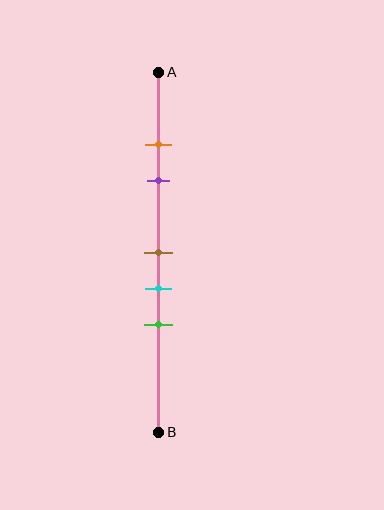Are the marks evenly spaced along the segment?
No, the marks are not evenly spaced.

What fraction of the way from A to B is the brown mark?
The brown mark is approximately 50% (0.5) of the way from A to B.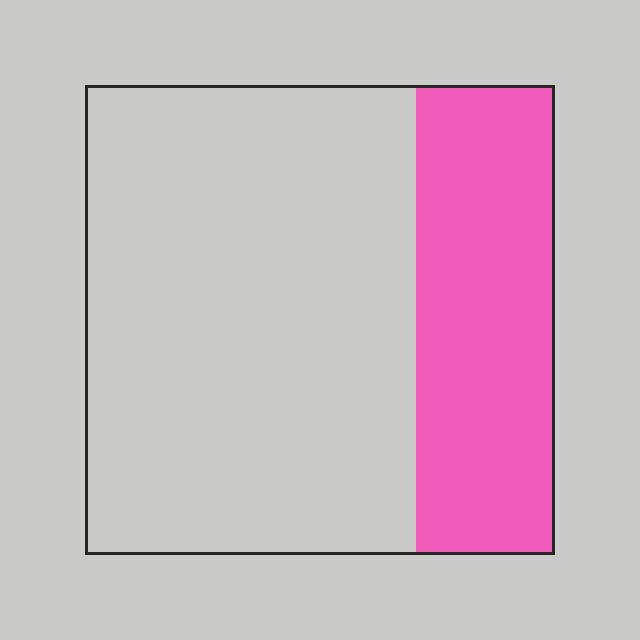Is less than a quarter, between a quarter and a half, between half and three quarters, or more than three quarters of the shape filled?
Between a quarter and a half.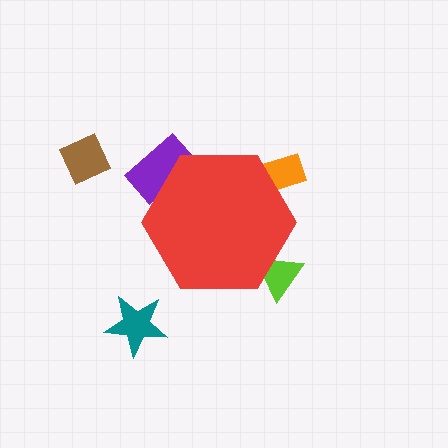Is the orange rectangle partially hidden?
Yes, the orange rectangle is partially hidden behind the red hexagon.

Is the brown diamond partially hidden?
No, the brown diamond is fully visible.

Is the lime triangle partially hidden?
Yes, the lime triangle is partially hidden behind the red hexagon.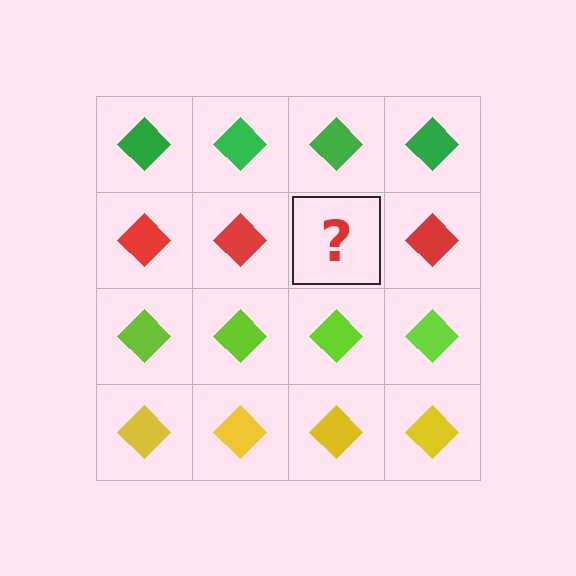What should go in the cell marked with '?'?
The missing cell should contain a red diamond.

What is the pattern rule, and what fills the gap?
The rule is that each row has a consistent color. The gap should be filled with a red diamond.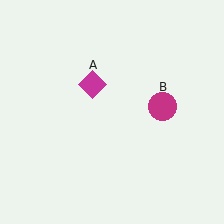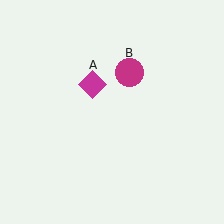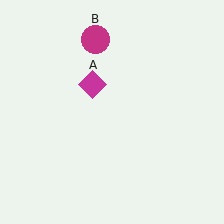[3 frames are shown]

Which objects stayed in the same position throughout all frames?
Magenta diamond (object A) remained stationary.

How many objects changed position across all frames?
1 object changed position: magenta circle (object B).